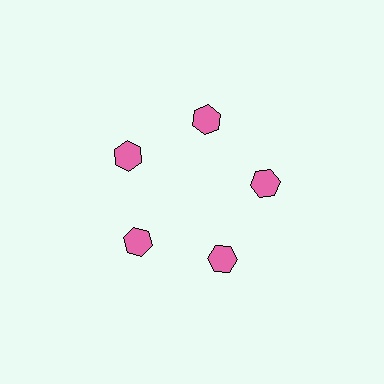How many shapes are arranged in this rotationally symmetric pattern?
There are 5 shapes, arranged in 5 groups of 1.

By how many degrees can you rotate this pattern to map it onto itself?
The pattern maps onto itself every 72 degrees of rotation.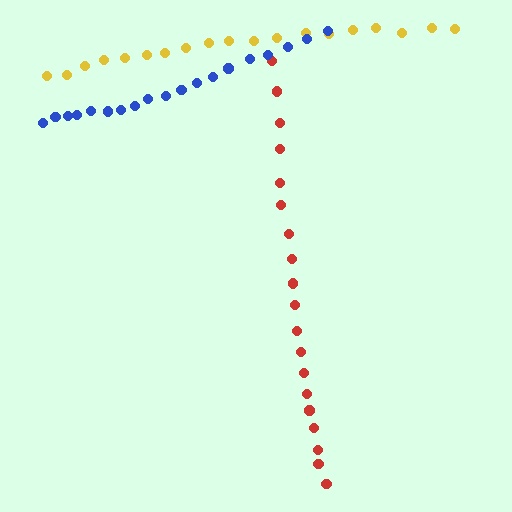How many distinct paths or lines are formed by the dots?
There are 3 distinct paths.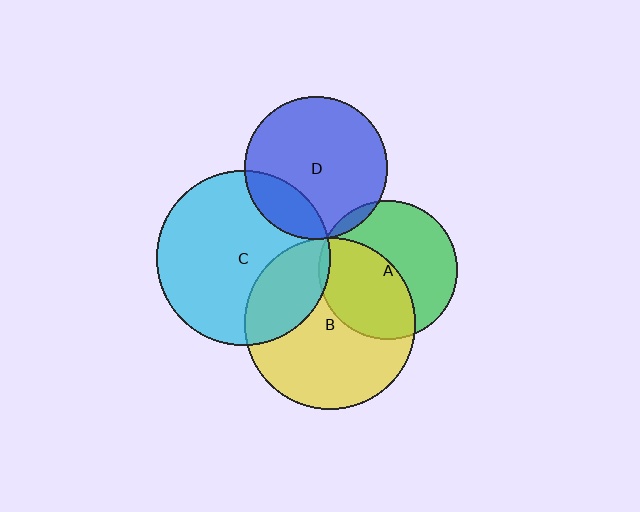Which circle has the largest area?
Circle C (cyan).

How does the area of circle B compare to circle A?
Approximately 1.5 times.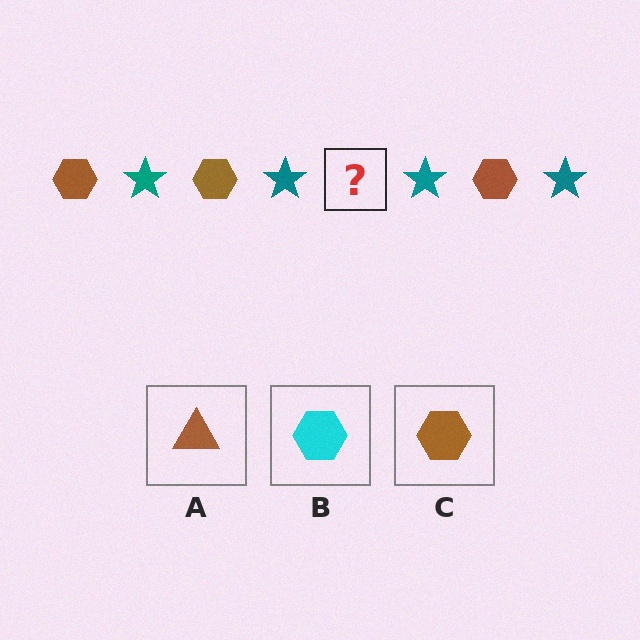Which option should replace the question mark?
Option C.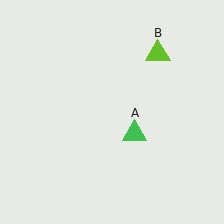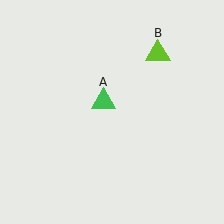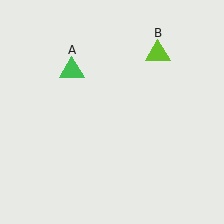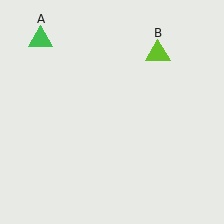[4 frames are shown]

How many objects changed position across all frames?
1 object changed position: green triangle (object A).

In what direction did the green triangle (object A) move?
The green triangle (object A) moved up and to the left.